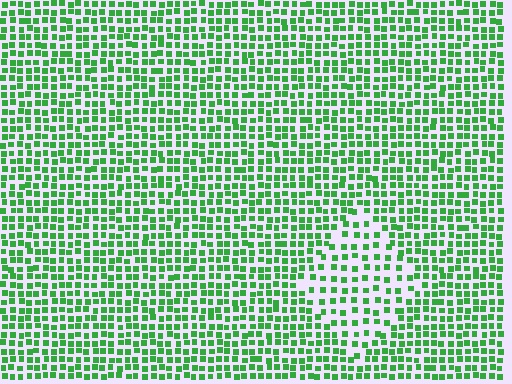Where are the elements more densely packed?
The elements are more densely packed outside the diamond boundary.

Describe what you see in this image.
The image contains small green elements arranged at two different densities. A diamond-shaped region is visible where the elements are less densely packed than the surrounding area.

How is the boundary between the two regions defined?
The boundary is defined by a change in element density (approximately 1.7x ratio). All elements are the same color, size, and shape.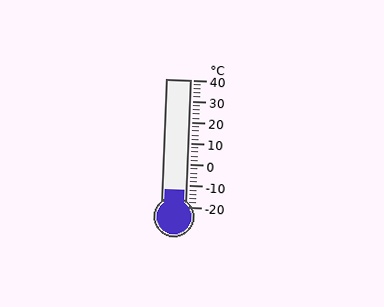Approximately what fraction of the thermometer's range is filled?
The thermometer is filled to approximately 15% of its range.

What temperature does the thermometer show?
The thermometer shows approximately -12°C.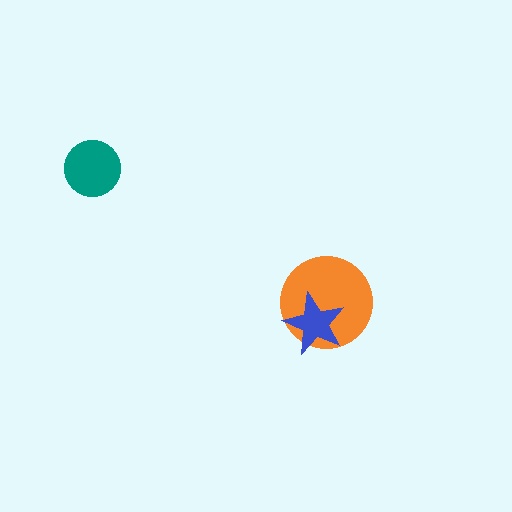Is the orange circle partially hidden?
Yes, it is partially covered by another shape.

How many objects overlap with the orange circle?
1 object overlaps with the orange circle.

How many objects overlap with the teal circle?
0 objects overlap with the teal circle.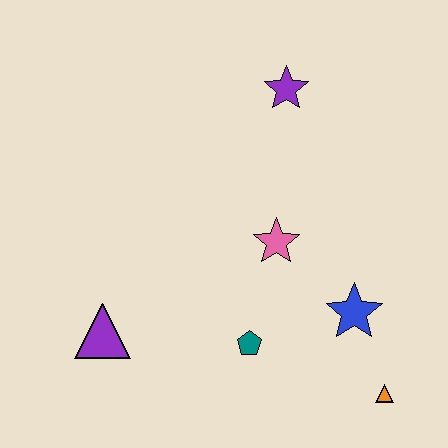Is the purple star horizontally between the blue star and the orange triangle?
No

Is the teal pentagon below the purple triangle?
Yes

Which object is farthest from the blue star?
The purple triangle is farthest from the blue star.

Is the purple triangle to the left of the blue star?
Yes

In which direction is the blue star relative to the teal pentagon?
The blue star is to the right of the teal pentagon.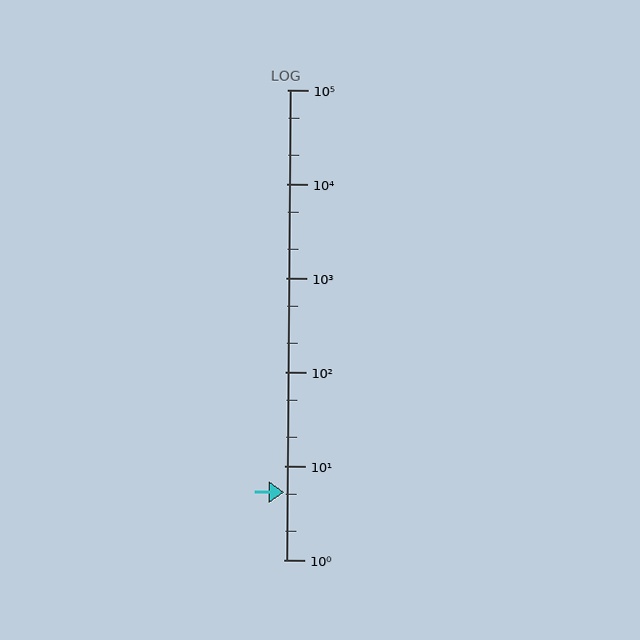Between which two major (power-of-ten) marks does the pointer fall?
The pointer is between 1 and 10.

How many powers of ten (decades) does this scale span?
The scale spans 5 decades, from 1 to 100000.